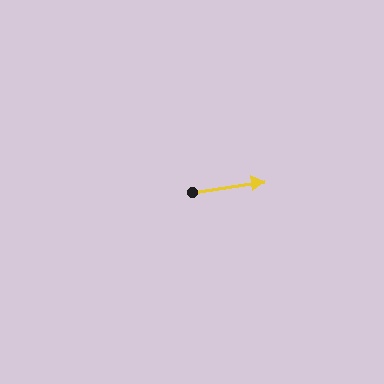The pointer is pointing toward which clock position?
Roughly 3 o'clock.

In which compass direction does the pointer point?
East.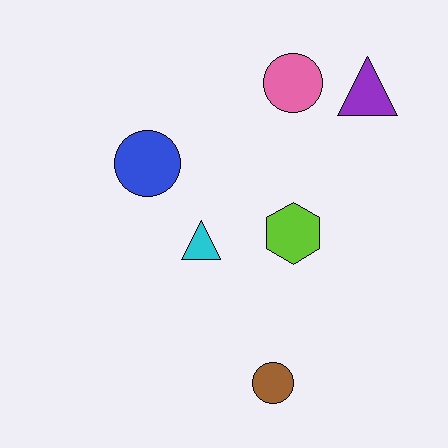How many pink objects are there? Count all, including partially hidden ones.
There is 1 pink object.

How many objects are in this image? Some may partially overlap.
There are 6 objects.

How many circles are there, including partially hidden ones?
There are 3 circles.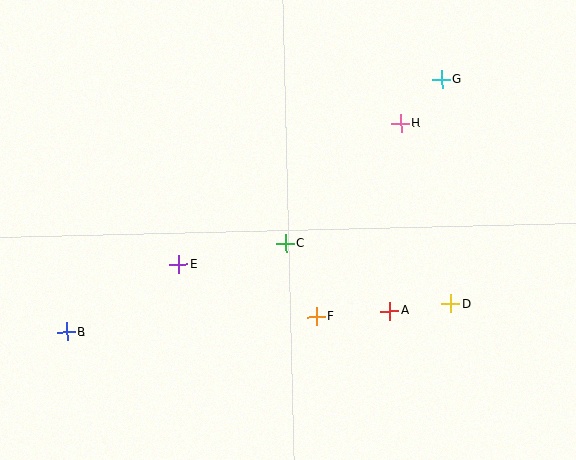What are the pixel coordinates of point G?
Point G is at (442, 79).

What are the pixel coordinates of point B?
Point B is at (66, 332).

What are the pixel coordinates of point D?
Point D is at (451, 304).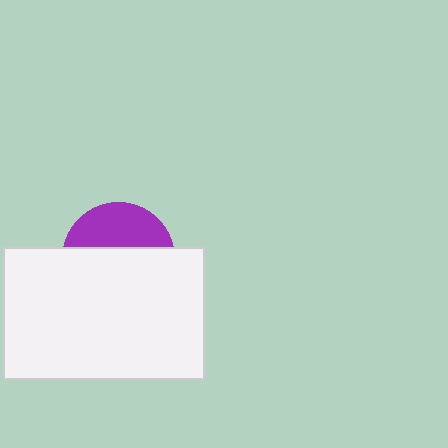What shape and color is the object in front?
The object in front is a white rectangle.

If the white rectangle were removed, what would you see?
You would see the complete purple circle.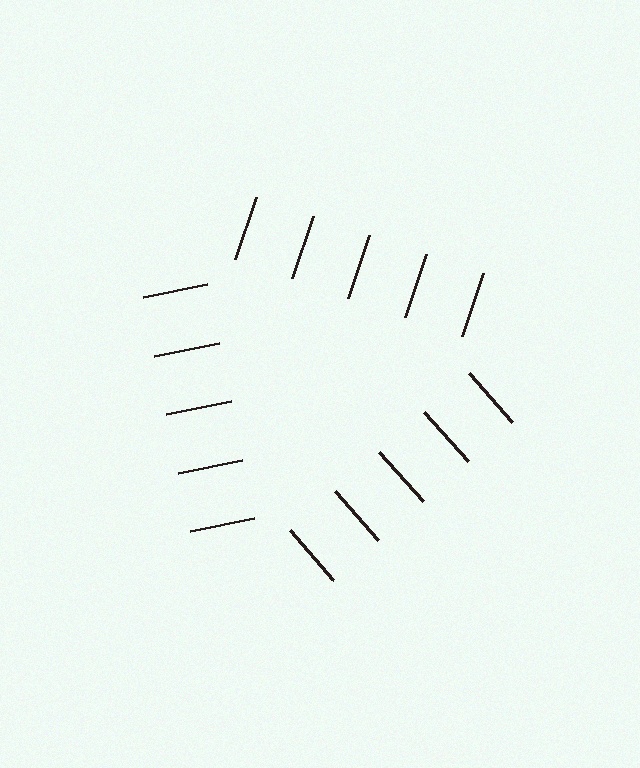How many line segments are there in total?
15 — 5 along each of the 3 edges.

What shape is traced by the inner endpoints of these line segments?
An illusory triangle — the line segments terminate on its edges but no continuous stroke is drawn.